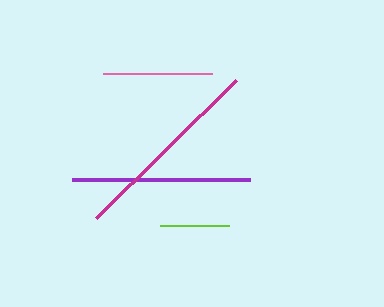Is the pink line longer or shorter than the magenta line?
The magenta line is longer than the pink line.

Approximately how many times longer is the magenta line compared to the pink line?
The magenta line is approximately 1.8 times the length of the pink line.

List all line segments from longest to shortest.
From longest to shortest: magenta, purple, pink, lime.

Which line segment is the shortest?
The lime line is the shortest at approximately 69 pixels.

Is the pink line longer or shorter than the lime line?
The pink line is longer than the lime line.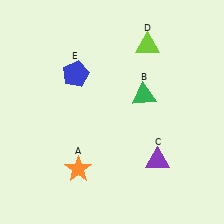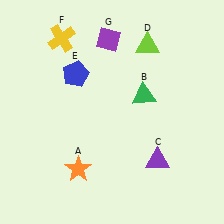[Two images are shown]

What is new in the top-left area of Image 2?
A yellow cross (F) was added in the top-left area of Image 2.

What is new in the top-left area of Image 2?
A purple diamond (G) was added in the top-left area of Image 2.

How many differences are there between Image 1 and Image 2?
There are 2 differences between the two images.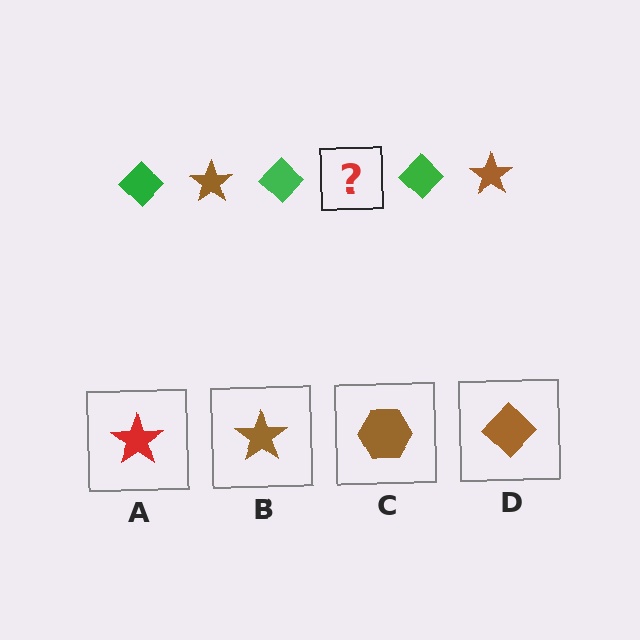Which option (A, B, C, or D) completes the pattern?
B.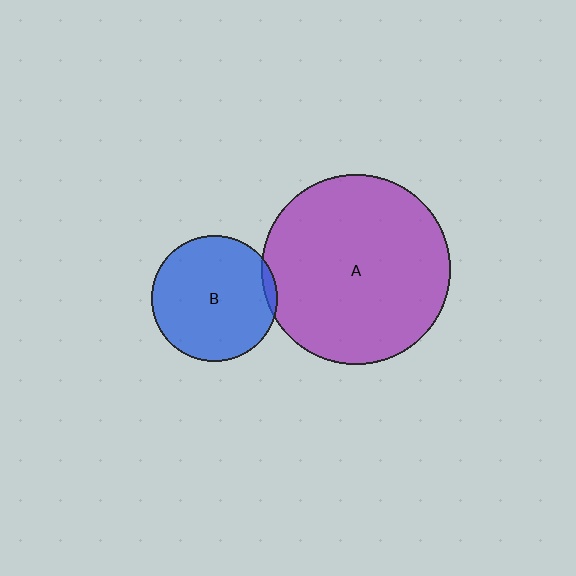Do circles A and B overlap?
Yes.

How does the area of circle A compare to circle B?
Approximately 2.3 times.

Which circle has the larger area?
Circle A (purple).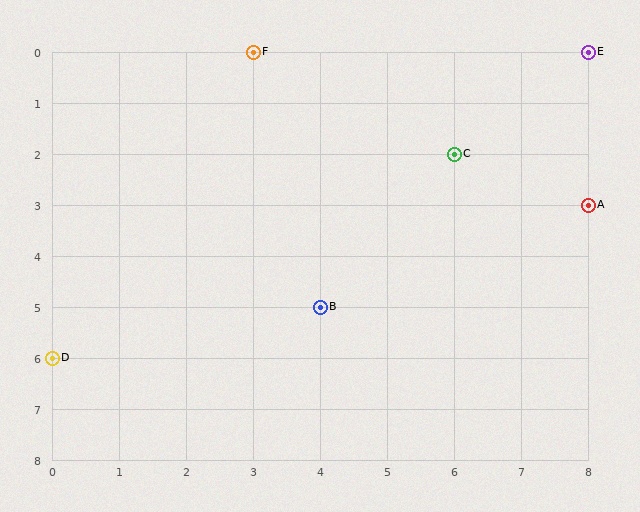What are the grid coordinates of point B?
Point B is at grid coordinates (4, 5).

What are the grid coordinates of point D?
Point D is at grid coordinates (0, 6).